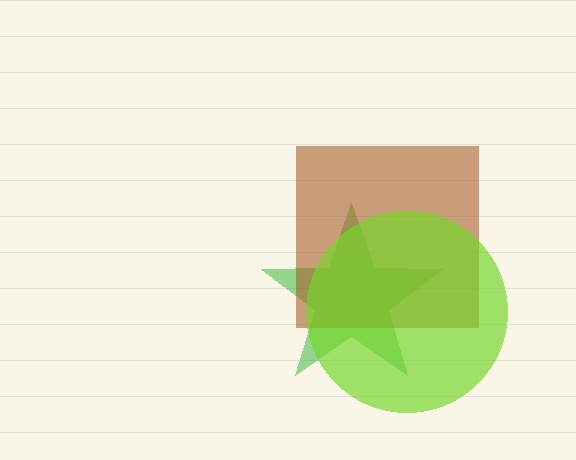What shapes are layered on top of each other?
The layered shapes are: a green star, a brown square, a lime circle.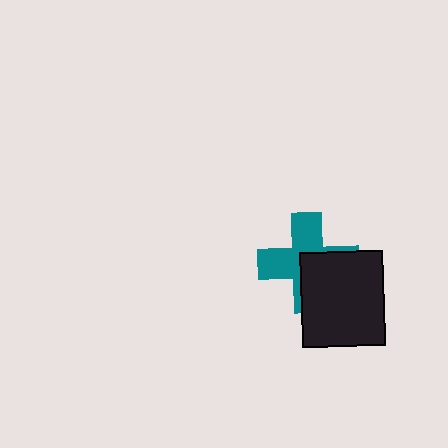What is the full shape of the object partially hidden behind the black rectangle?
The partially hidden object is a teal cross.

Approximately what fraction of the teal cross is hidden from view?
Roughly 45% of the teal cross is hidden behind the black rectangle.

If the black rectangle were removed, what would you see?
You would see the complete teal cross.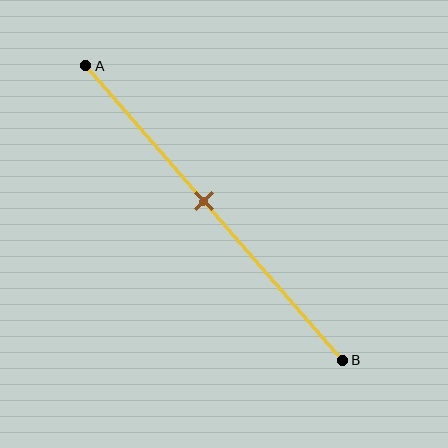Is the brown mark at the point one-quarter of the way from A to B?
No, the mark is at about 45% from A, not at the 25% one-quarter point.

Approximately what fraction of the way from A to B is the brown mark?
The brown mark is approximately 45% of the way from A to B.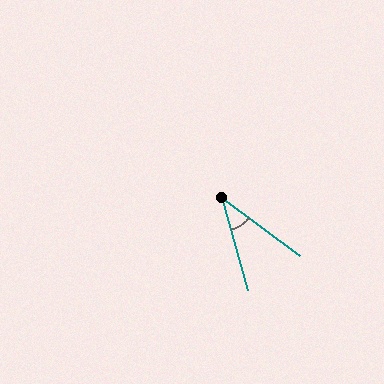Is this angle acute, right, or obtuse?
It is acute.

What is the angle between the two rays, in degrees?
Approximately 37 degrees.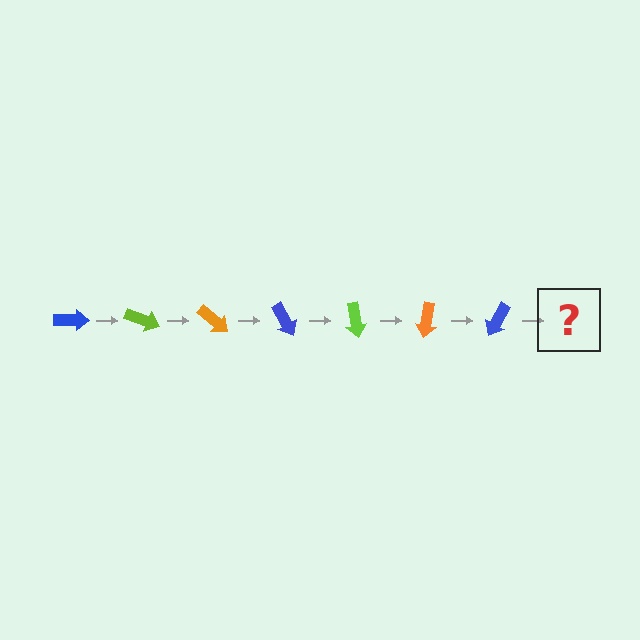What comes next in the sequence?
The next element should be a lime arrow, rotated 140 degrees from the start.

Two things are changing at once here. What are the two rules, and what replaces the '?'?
The two rules are that it rotates 20 degrees each step and the color cycles through blue, lime, and orange. The '?' should be a lime arrow, rotated 140 degrees from the start.